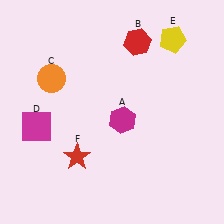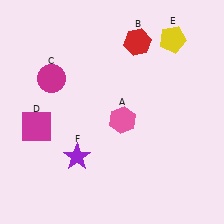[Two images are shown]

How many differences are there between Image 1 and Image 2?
There are 3 differences between the two images.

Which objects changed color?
A changed from magenta to pink. C changed from orange to magenta. F changed from red to purple.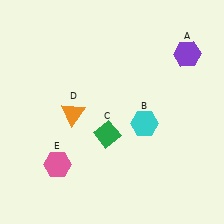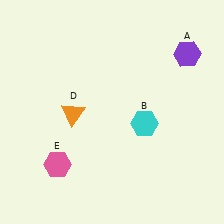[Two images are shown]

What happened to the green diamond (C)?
The green diamond (C) was removed in Image 2. It was in the bottom-left area of Image 1.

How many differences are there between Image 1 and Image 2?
There is 1 difference between the two images.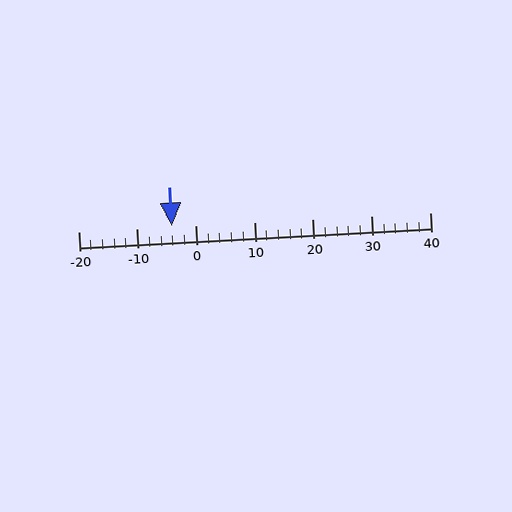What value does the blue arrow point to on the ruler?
The blue arrow points to approximately -4.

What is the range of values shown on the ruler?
The ruler shows values from -20 to 40.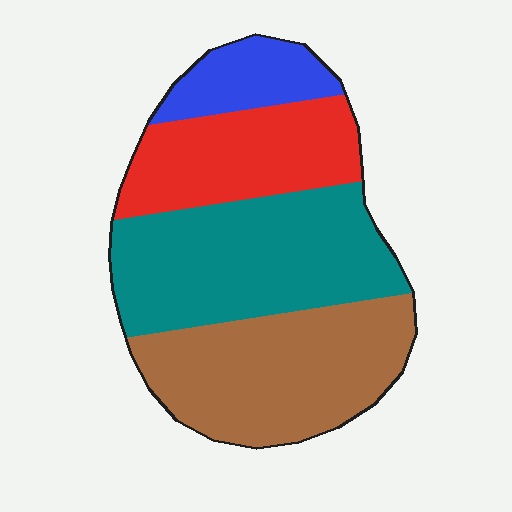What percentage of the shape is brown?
Brown covers about 30% of the shape.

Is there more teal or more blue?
Teal.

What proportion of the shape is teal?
Teal takes up between a third and a half of the shape.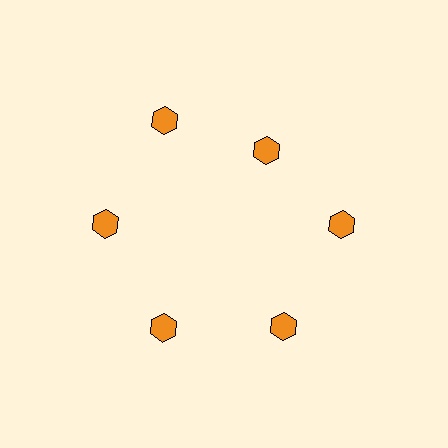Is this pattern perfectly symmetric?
No. The 6 orange hexagons are arranged in a ring, but one element near the 1 o'clock position is pulled inward toward the center, breaking the 6-fold rotational symmetry.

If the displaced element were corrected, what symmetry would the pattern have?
It would have 6-fold rotational symmetry — the pattern would map onto itself every 60 degrees.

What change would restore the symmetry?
The symmetry would be restored by moving it outward, back onto the ring so that all 6 hexagons sit at equal angles and equal distance from the center.